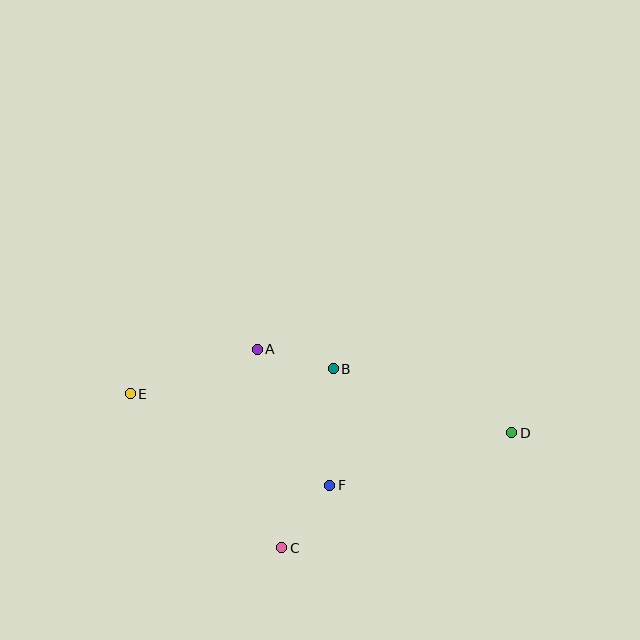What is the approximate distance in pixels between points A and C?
The distance between A and C is approximately 200 pixels.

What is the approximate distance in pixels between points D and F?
The distance between D and F is approximately 189 pixels.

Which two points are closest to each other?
Points A and B are closest to each other.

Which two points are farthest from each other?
Points D and E are farthest from each other.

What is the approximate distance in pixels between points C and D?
The distance between C and D is approximately 257 pixels.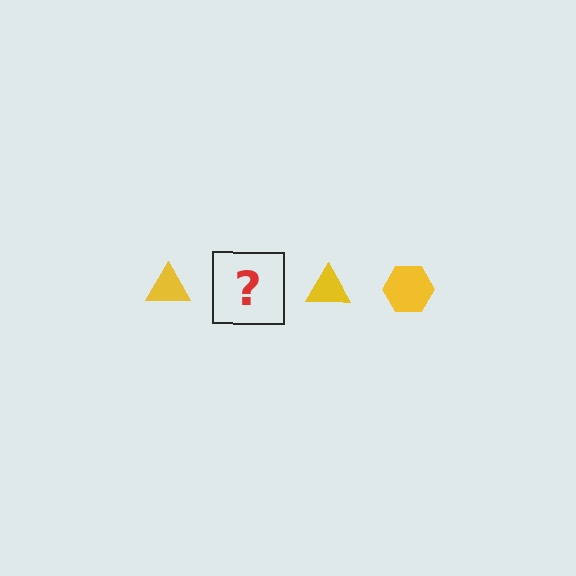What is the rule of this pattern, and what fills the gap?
The rule is that the pattern cycles through triangle, hexagon shapes in yellow. The gap should be filled with a yellow hexagon.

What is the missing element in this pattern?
The missing element is a yellow hexagon.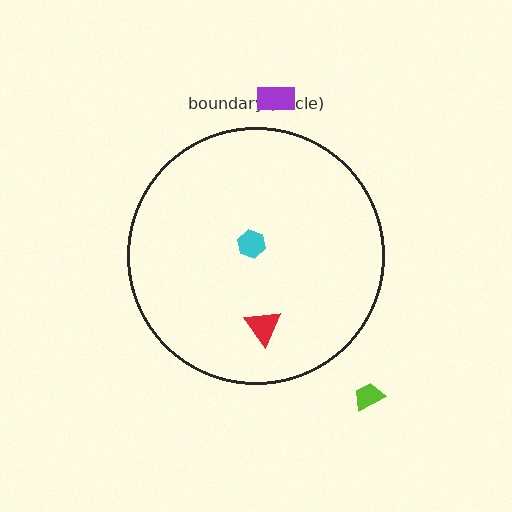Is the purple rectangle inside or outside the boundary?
Outside.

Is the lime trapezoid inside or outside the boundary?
Outside.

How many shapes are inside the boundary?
2 inside, 2 outside.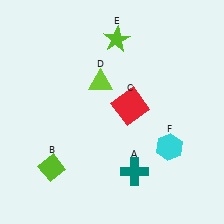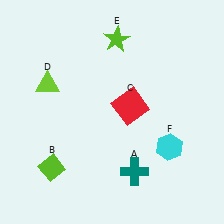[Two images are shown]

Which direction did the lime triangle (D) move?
The lime triangle (D) moved left.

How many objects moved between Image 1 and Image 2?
1 object moved between the two images.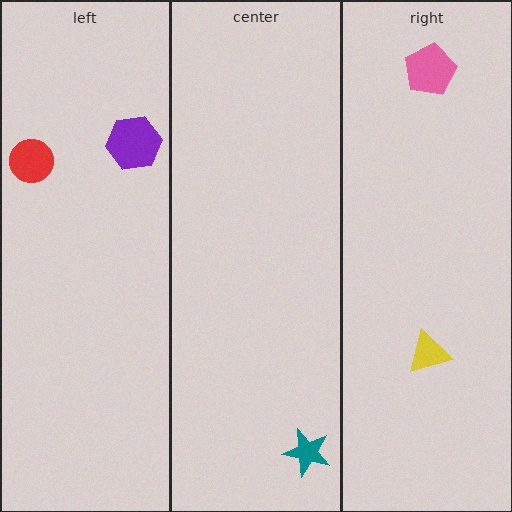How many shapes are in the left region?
2.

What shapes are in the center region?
The teal star.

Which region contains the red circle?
The left region.